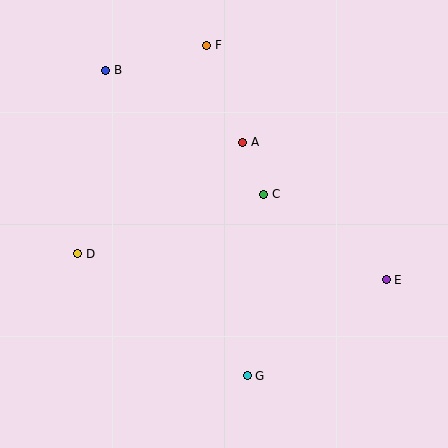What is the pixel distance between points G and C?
The distance between G and C is 182 pixels.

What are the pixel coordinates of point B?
Point B is at (106, 70).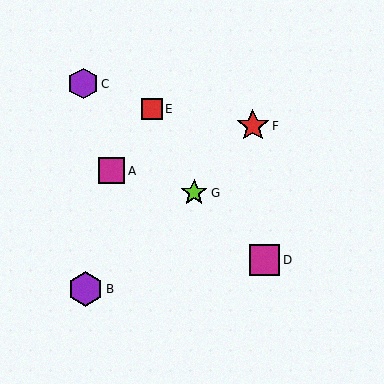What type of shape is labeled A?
Shape A is a magenta square.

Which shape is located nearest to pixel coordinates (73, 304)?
The purple hexagon (labeled B) at (86, 289) is nearest to that location.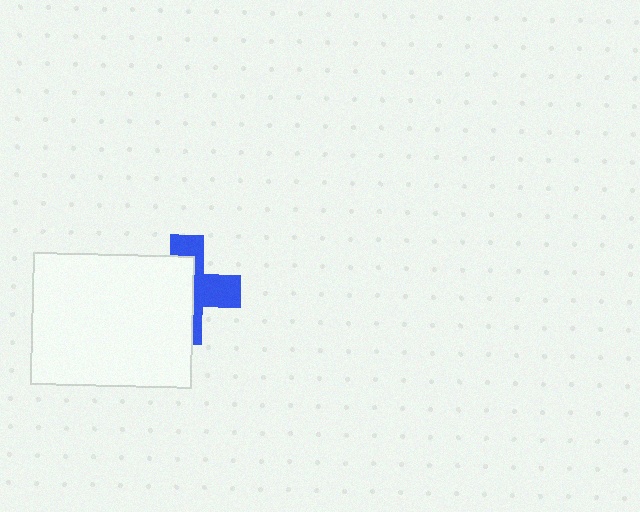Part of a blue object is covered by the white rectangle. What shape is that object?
It is a cross.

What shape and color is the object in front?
The object in front is a white rectangle.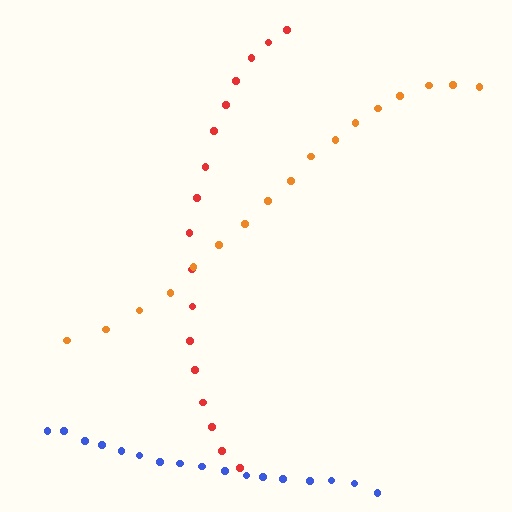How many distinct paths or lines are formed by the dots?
There are 3 distinct paths.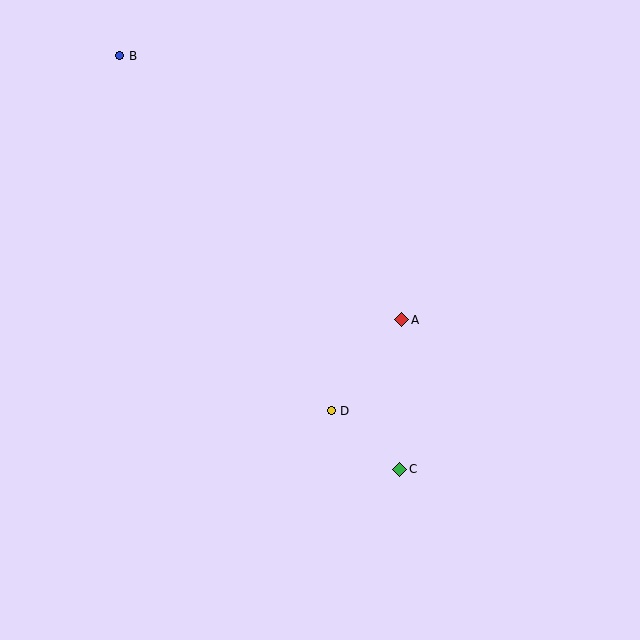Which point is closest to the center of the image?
Point A at (402, 320) is closest to the center.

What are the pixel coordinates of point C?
Point C is at (400, 469).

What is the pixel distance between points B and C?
The distance between B and C is 500 pixels.